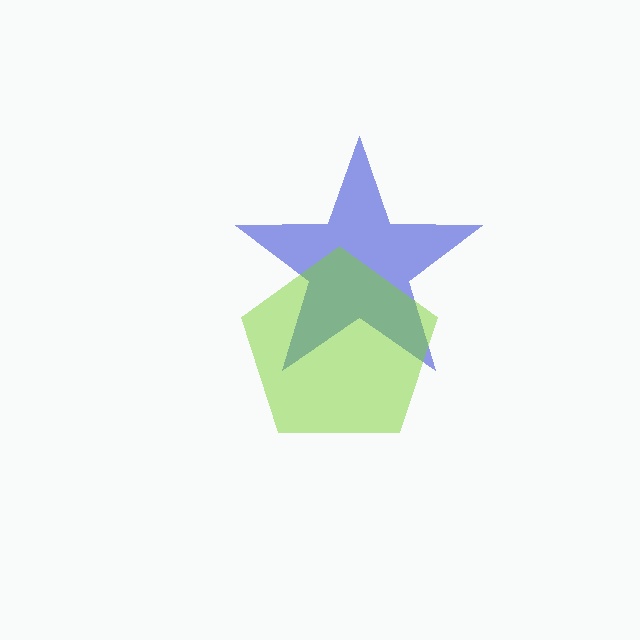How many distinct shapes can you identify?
There are 2 distinct shapes: a blue star, a lime pentagon.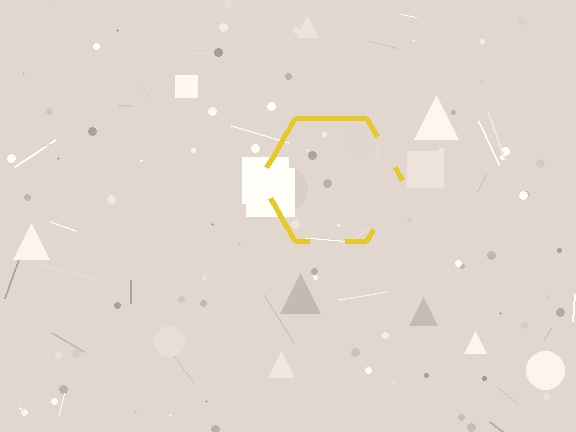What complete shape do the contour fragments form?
The contour fragments form a hexagon.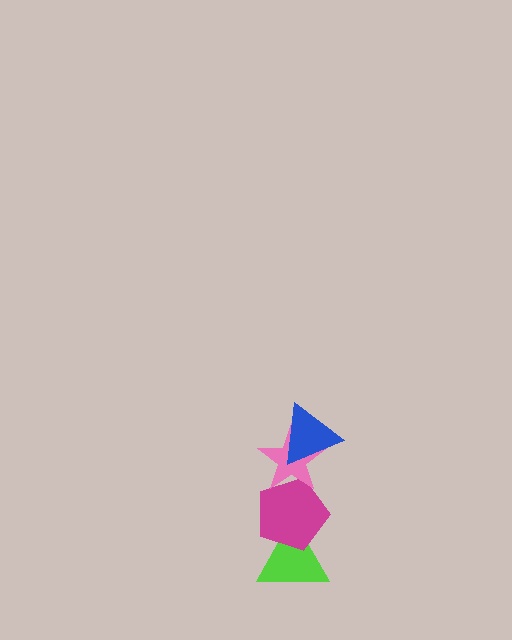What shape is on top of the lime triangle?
The magenta pentagon is on top of the lime triangle.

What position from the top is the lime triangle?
The lime triangle is 4th from the top.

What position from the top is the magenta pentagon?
The magenta pentagon is 3rd from the top.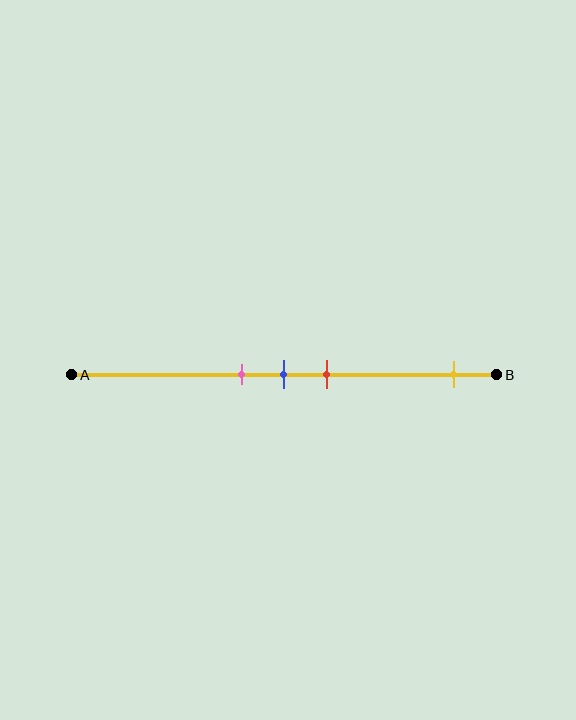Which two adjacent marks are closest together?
The pink and blue marks are the closest adjacent pair.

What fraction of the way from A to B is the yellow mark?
The yellow mark is approximately 90% (0.9) of the way from A to B.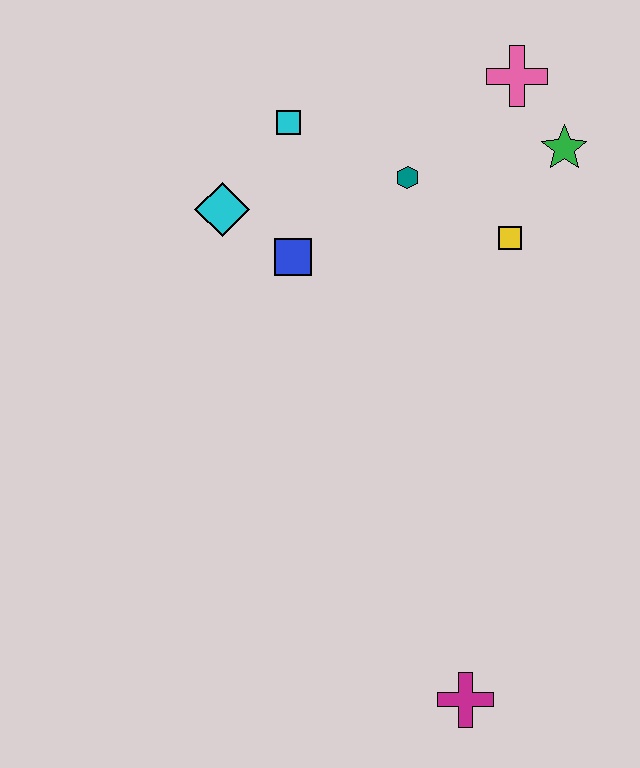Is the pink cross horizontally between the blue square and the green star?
Yes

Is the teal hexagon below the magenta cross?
No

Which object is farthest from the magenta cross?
The pink cross is farthest from the magenta cross.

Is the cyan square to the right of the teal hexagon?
No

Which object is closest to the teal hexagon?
The yellow square is closest to the teal hexagon.